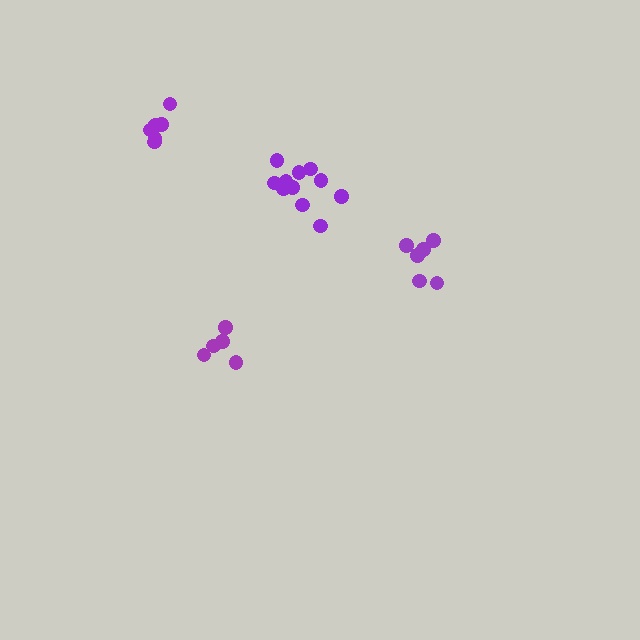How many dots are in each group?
Group 1: 6 dots, Group 2: 7 dots, Group 3: 5 dots, Group 4: 11 dots (29 total).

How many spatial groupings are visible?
There are 4 spatial groupings.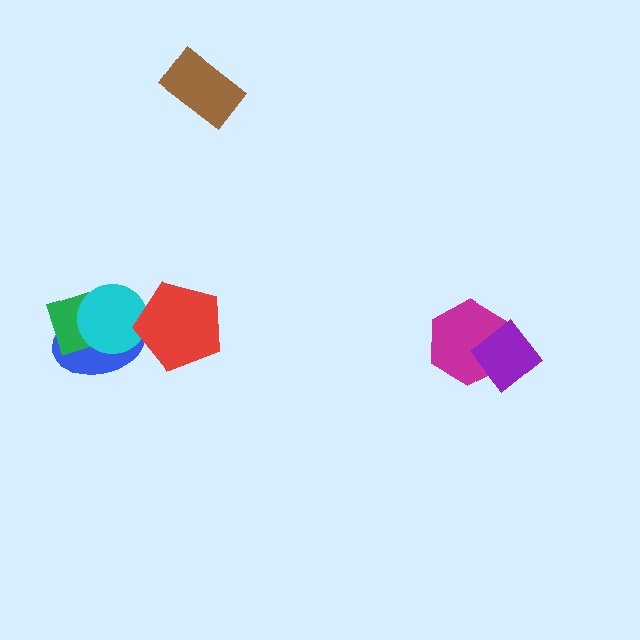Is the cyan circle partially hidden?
Yes, it is partially covered by another shape.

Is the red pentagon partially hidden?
No, no other shape covers it.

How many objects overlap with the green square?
2 objects overlap with the green square.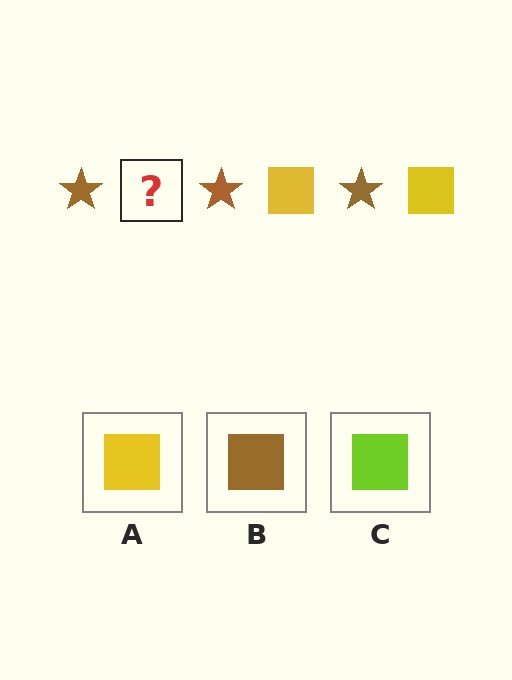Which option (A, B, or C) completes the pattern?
A.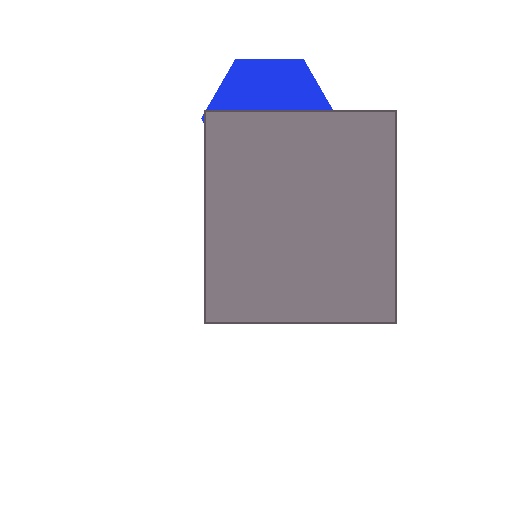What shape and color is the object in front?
The object in front is a gray rectangle.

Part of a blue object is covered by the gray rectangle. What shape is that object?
It is a hexagon.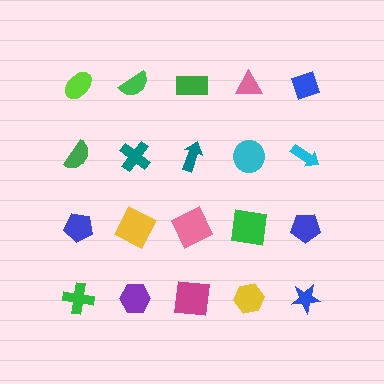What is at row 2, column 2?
A teal cross.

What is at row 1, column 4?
A pink triangle.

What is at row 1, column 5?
A blue diamond.